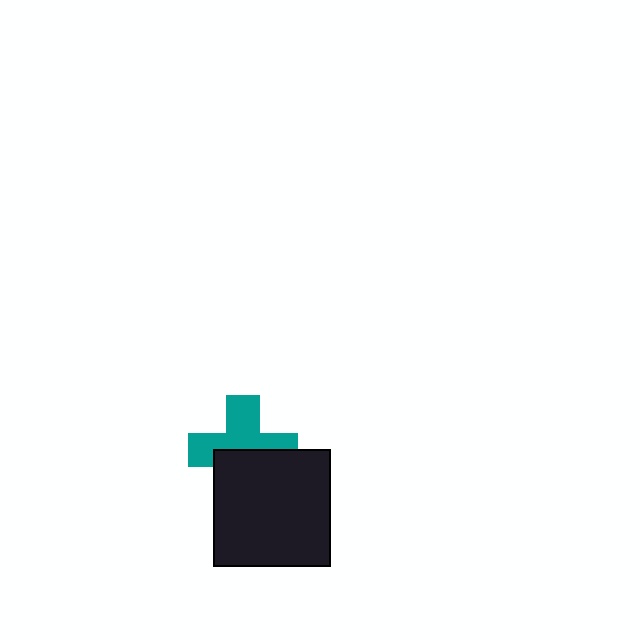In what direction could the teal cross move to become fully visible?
The teal cross could move up. That would shift it out from behind the black square entirely.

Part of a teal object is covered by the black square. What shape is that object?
It is a cross.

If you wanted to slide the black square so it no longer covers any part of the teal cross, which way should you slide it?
Slide it down — that is the most direct way to separate the two shapes.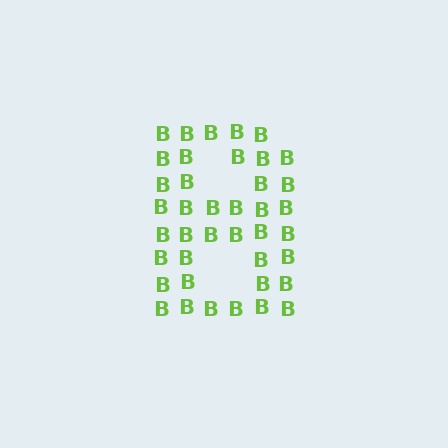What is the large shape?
The large shape is the letter B.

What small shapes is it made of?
It is made of small letter B's.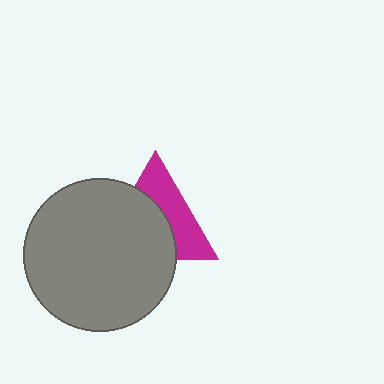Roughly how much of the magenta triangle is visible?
A small part of it is visible (roughly 45%).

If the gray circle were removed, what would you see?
You would see the complete magenta triangle.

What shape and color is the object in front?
The object in front is a gray circle.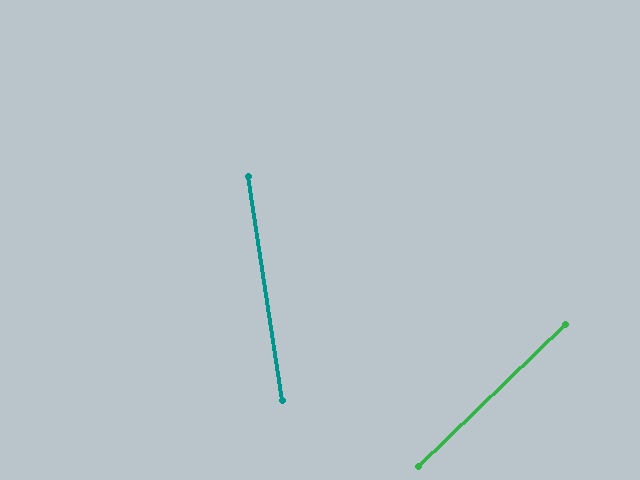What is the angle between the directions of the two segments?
Approximately 55 degrees.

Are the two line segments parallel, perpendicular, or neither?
Neither parallel nor perpendicular — they differ by about 55°.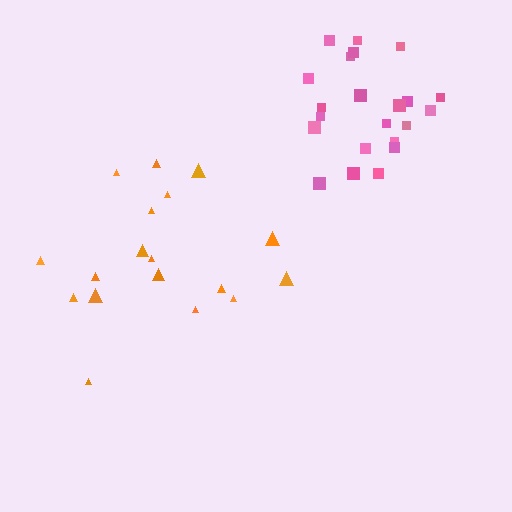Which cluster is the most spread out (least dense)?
Orange.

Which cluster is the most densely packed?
Pink.